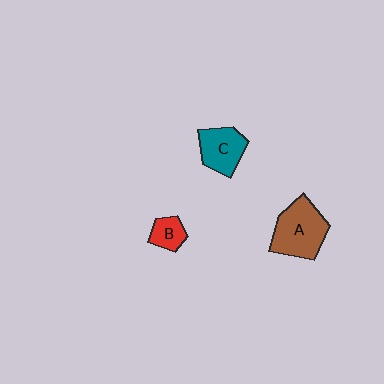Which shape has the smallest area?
Shape B (red).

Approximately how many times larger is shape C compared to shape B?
Approximately 1.8 times.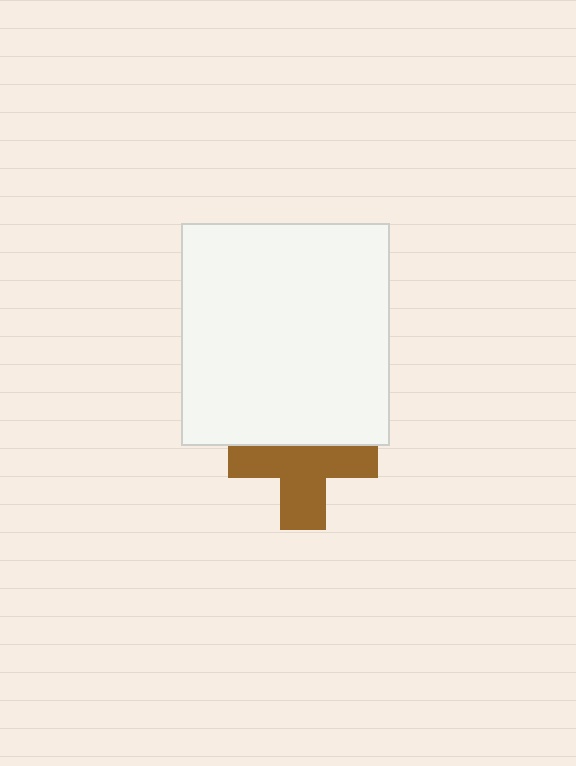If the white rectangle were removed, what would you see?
You would see the complete brown cross.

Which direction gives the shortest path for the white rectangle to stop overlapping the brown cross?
Moving up gives the shortest separation.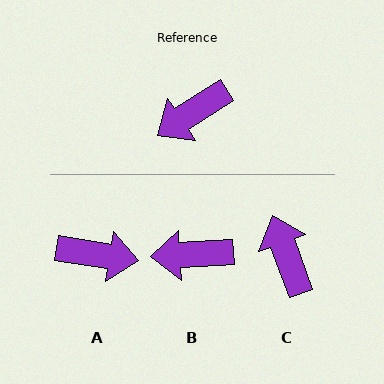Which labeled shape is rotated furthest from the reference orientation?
A, about 138 degrees away.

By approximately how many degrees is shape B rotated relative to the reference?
Approximately 30 degrees clockwise.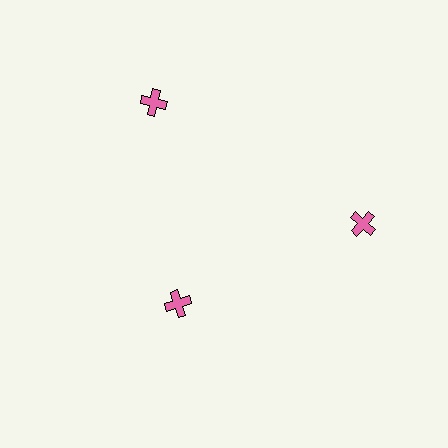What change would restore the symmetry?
The symmetry would be restored by moving it outward, back onto the ring so that all 3 crosses sit at equal angles and equal distance from the center.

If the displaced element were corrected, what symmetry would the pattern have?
It would have 3-fold rotational symmetry — the pattern would map onto itself every 120 degrees.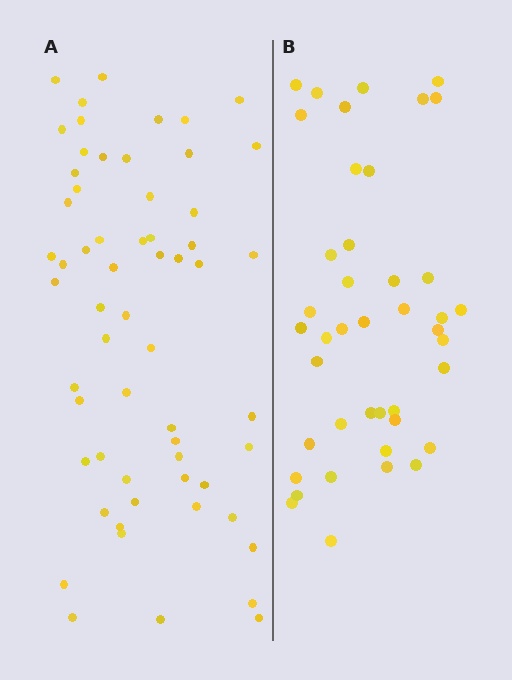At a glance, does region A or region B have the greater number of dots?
Region A (the left region) has more dots.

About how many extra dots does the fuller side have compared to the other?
Region A has approximately 20 more dots than region B.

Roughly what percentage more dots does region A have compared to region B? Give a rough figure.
About 45% more.